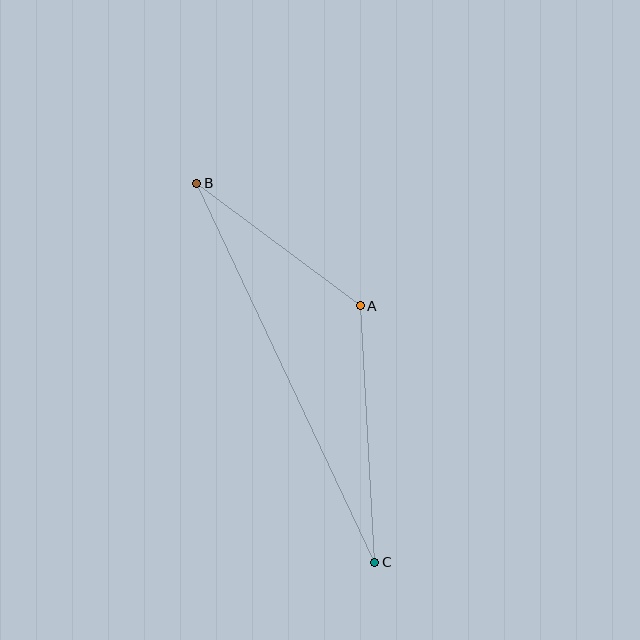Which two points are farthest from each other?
Points B and C are farthest from each other.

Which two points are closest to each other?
Points A and B are closest to each other.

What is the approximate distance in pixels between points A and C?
The distance between A and C is approximately 257 pixels.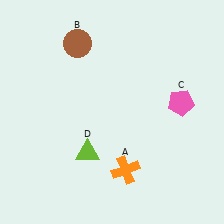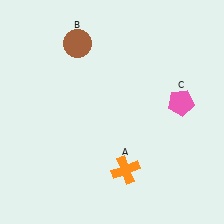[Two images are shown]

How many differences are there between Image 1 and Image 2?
There is 1 difference between the two images.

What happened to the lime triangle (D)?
The lime triangle (D) was removed in Image 2. It was in the bottom-left area of Image 1.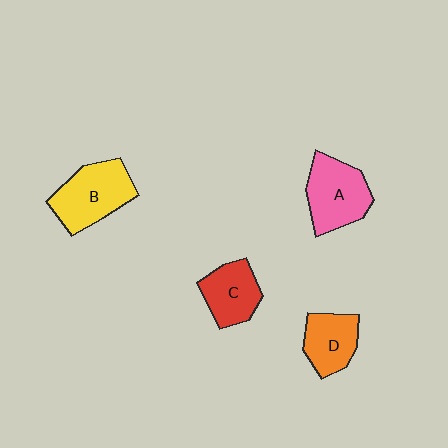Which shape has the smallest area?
Shape D (orange).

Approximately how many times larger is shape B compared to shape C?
Approximately 1.4 times.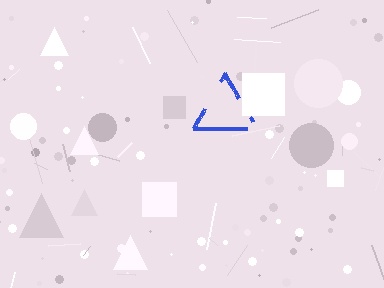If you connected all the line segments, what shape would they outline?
They would outline a triangle.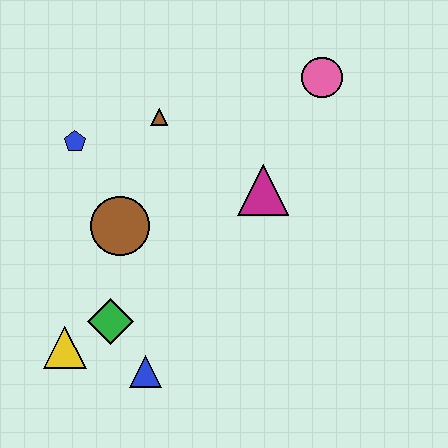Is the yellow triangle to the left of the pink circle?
Yes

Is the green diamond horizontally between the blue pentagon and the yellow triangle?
No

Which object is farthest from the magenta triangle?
The yellow triangle is farthest from the magenta triangle.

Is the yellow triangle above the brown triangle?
No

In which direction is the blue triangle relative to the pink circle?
The blue triangle is below the pink circle.